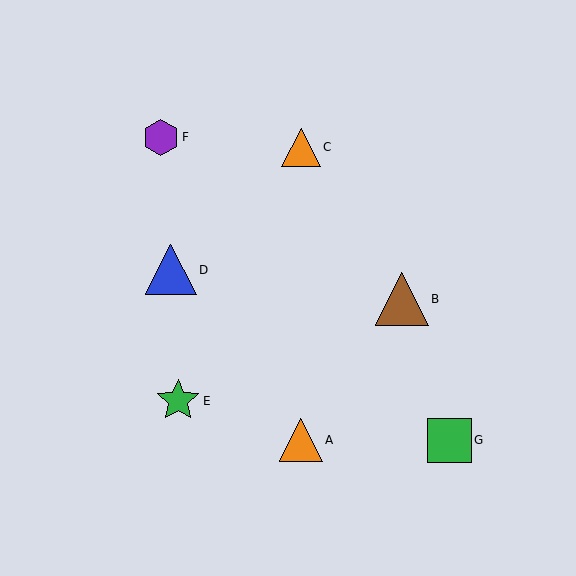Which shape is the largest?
The brown triangle (labeled B) is the largest.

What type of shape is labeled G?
Shape G is a green square.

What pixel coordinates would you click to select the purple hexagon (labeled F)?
Click at (161, 137) to select the purple hexagon F.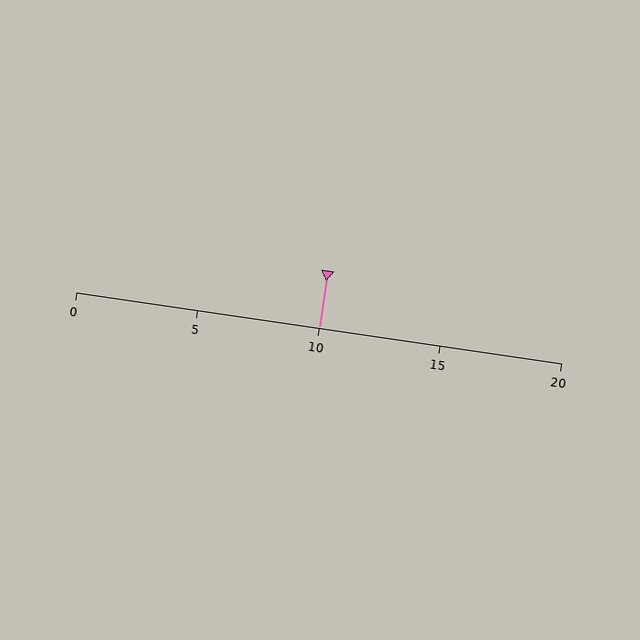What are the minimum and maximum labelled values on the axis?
The axis runs from 0 to 20.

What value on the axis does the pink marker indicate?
The marker indicates approximately 10.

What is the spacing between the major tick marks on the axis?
The major ticks are spaced 5 apart.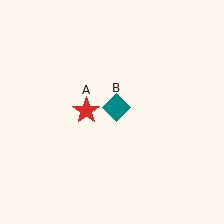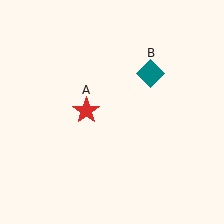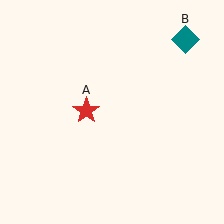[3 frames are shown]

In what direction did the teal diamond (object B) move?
The teal diamond (object B) moved up and to the right.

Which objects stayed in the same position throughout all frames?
Red star (object A) remained stationary.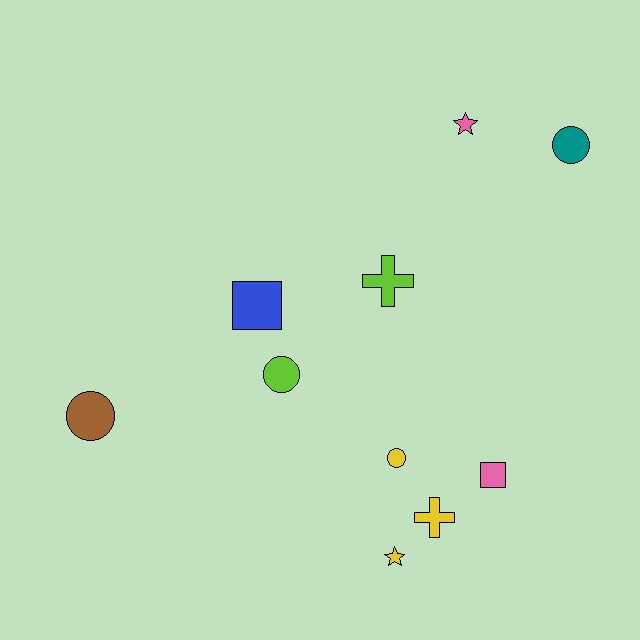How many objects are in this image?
There are 10 objects.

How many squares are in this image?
There are 2 squares.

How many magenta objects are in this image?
There are no magenta objects.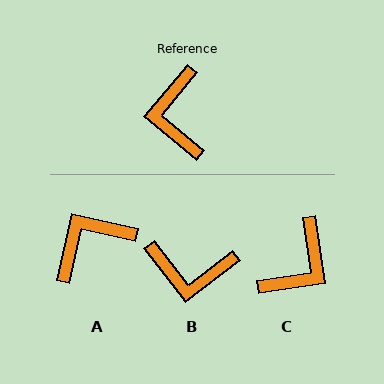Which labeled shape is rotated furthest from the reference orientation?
C, about 139 degrees away.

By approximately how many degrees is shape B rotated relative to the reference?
Approximately 78 degrees counter-clockwise.